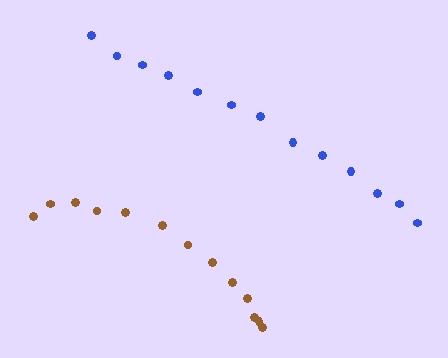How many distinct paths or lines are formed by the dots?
There are 2 distinct paths.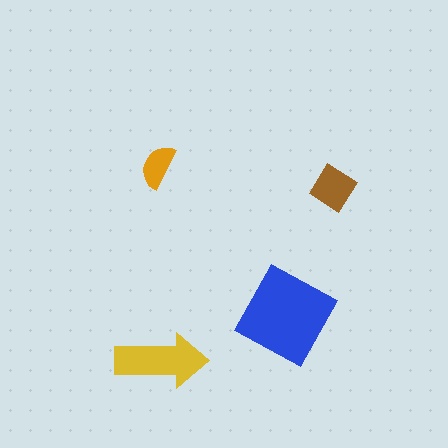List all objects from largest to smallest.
The blue diamond, the yellow arrow, the brown diamond, the orange semicircle.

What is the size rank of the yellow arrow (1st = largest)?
2nd.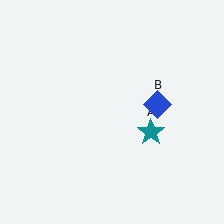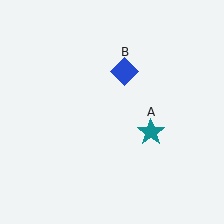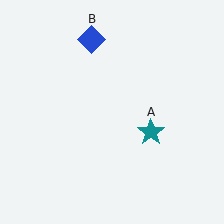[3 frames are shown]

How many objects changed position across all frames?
1 object changed position: blue diamond (object B).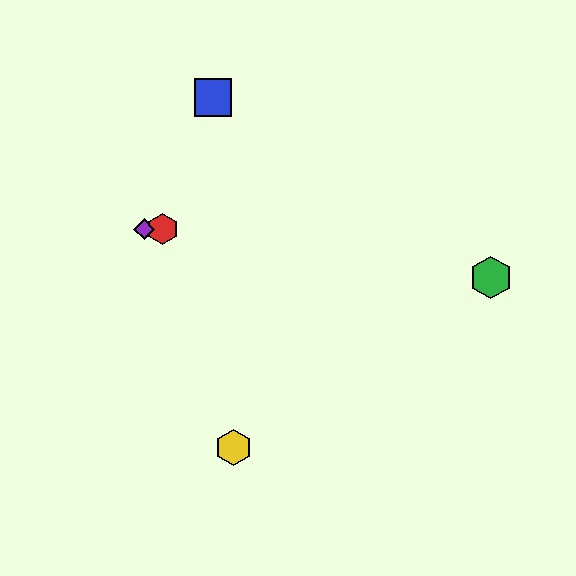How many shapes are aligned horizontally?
2 shapes (the red hexagon, the purple diamond) are aligned horizontally.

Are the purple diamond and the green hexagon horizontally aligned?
No, the purple diamond is at y≈229 and the green hexagon is at y≈277.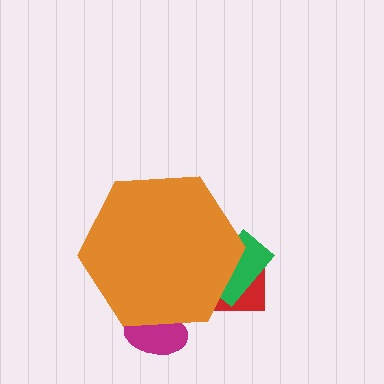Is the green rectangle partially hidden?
Yes, the green rectangle is partially hidden behind the orange hexagon.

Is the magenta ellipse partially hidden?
Yes, the magenta ellipse is partially hidden behind the orange hexagon.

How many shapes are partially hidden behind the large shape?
3 shapes are partially hidden.